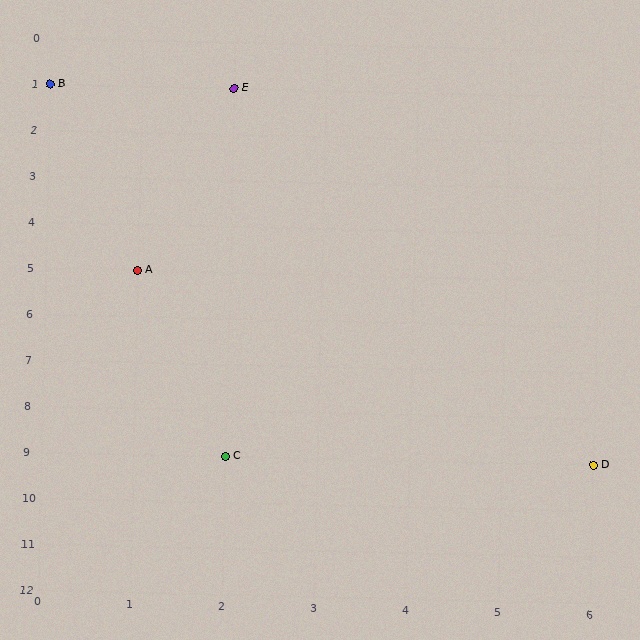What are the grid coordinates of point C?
Point C is at grid coordinates (2, 9).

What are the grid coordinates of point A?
Point A is at grid coordinates (1, 5).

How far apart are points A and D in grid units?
Points A and D are 5 columns and 4 rows apart (about 6.4 grid units diagonally).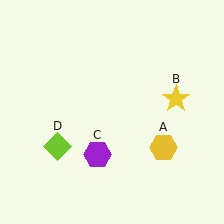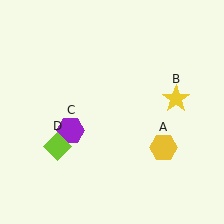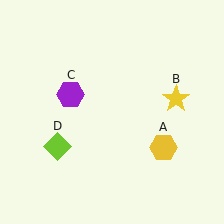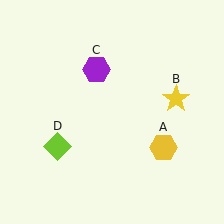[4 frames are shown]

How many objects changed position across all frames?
1 object changed position: purple hexagon (object C).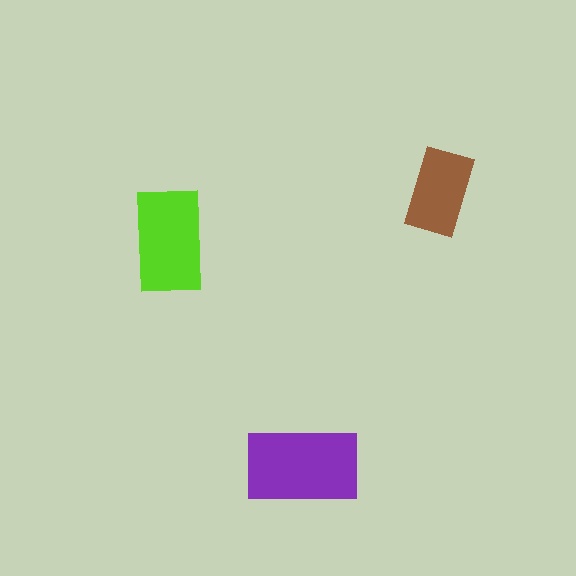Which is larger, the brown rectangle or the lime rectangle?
The lime one.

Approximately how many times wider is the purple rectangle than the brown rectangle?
About 1.5 times wider.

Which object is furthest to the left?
The lime rectangle is leftmost.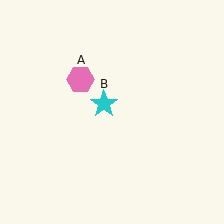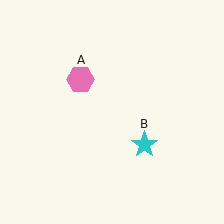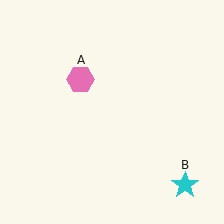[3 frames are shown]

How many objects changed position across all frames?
1 object changed position: cyan star (object B).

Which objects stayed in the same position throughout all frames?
Pink hexagon (object A) remained stationary.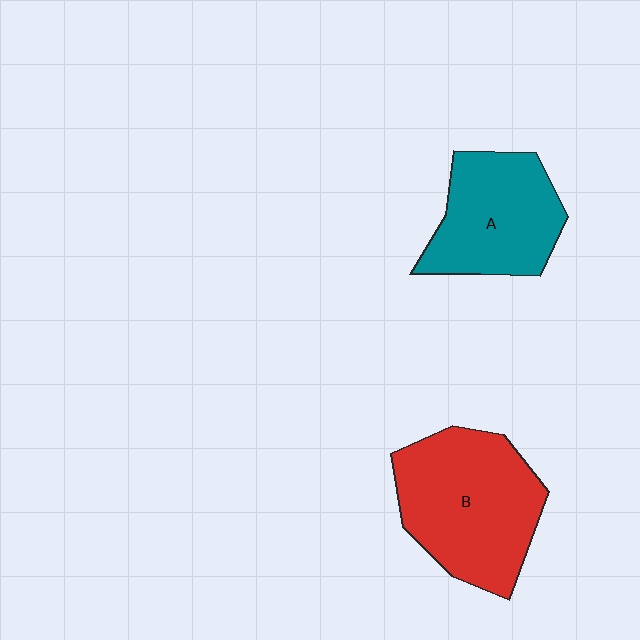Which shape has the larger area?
Shape B (red).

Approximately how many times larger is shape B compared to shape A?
Approximately 1.3 times.